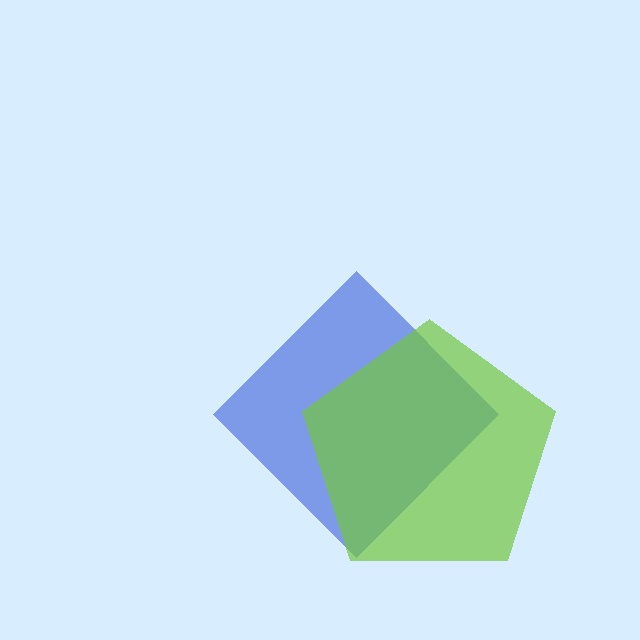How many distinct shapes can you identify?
There are 2 distinct shapes: a blue diamond, a lime pentagon.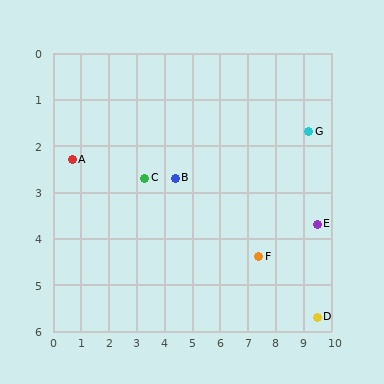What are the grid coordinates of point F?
Point F is at approximately (7.4, 4.4).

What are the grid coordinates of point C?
Point C is at approximately (3.3, 2.7).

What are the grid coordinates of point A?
Point A is at approximately (0.7, 2.3).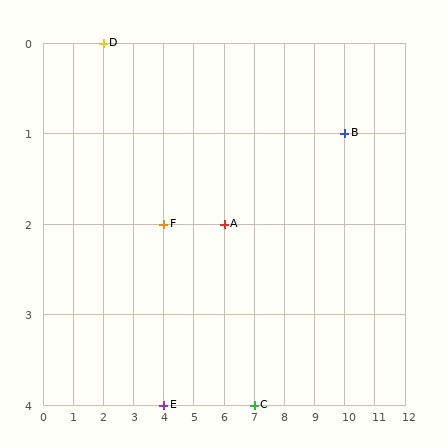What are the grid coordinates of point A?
Point A is at grid coordinates (6, 2).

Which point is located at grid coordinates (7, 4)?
Point C is at (7, 4).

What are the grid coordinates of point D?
Point D is at grid coordinates (2, 0).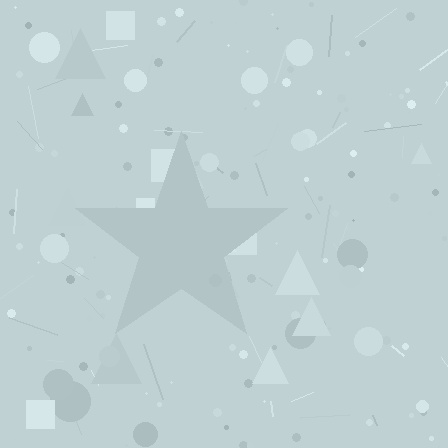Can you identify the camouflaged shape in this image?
The camouflaged shape is a star.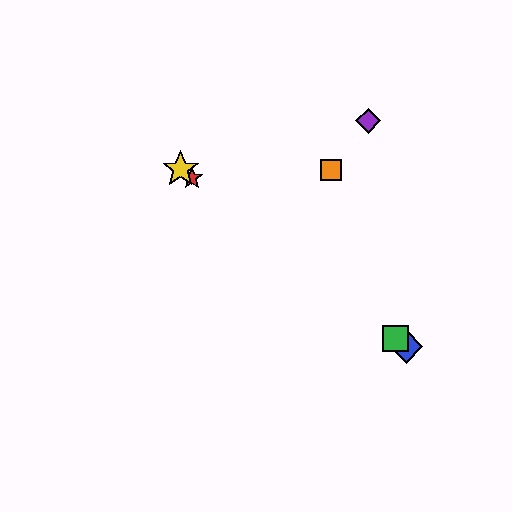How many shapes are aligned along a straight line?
4 shapes (the red star, the blue diamond, the green square, the yellow star) are aligned along a straight line.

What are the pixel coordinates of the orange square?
The orange square is at (331, 170).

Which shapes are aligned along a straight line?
The red star, the blue diamond, the green square, the yellow star are aligned along a straight line.